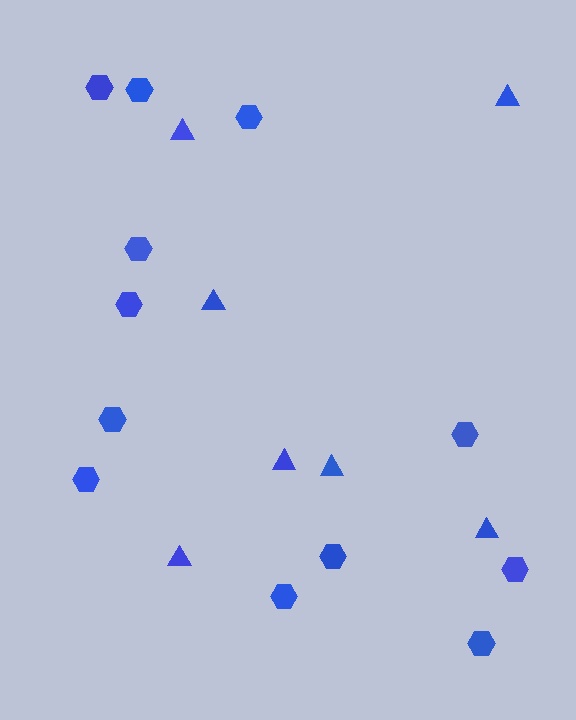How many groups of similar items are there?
There are 2 groups: one group of triangles (7) and one group of hexagons (12).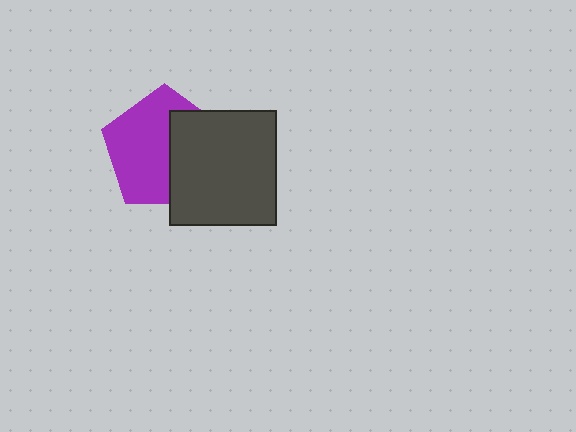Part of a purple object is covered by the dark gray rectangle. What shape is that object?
It is a pentagon.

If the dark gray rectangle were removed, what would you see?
You would see the complete purple pentagon.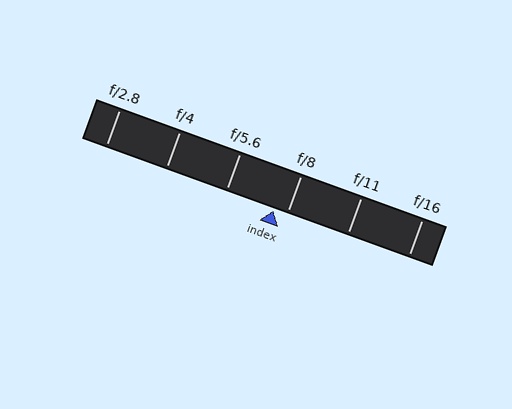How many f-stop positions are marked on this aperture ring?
There are 6 f-stop positions marked.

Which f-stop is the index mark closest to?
The index mark is closest to f/8.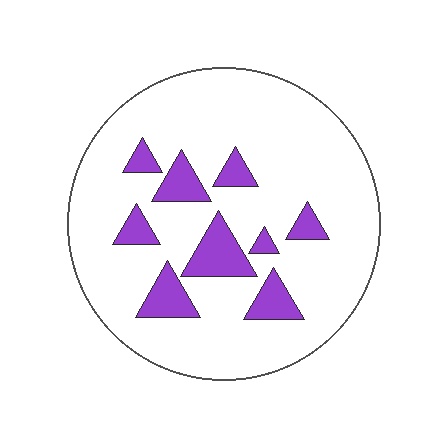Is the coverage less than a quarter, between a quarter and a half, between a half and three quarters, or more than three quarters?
Less than a quarter.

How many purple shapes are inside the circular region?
9.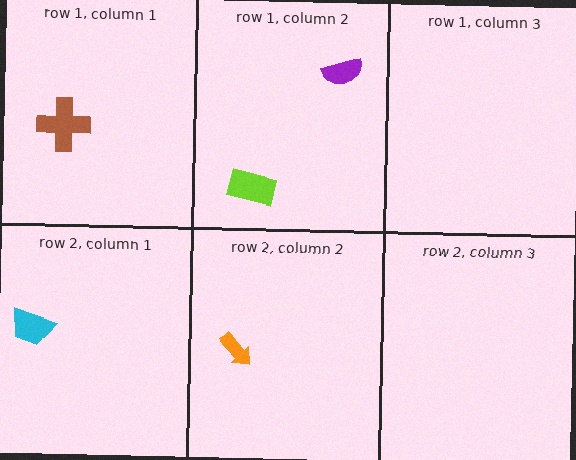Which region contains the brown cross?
The row 1, column 1 region.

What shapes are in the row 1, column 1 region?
The brown cross.